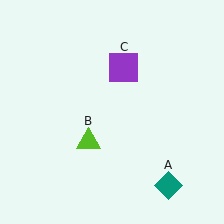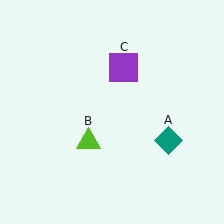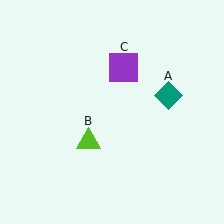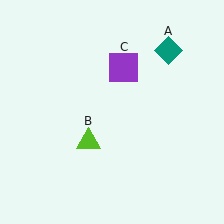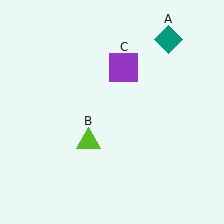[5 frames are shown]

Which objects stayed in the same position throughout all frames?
Lime triangle (object B) and purple square (object C) remained stationary.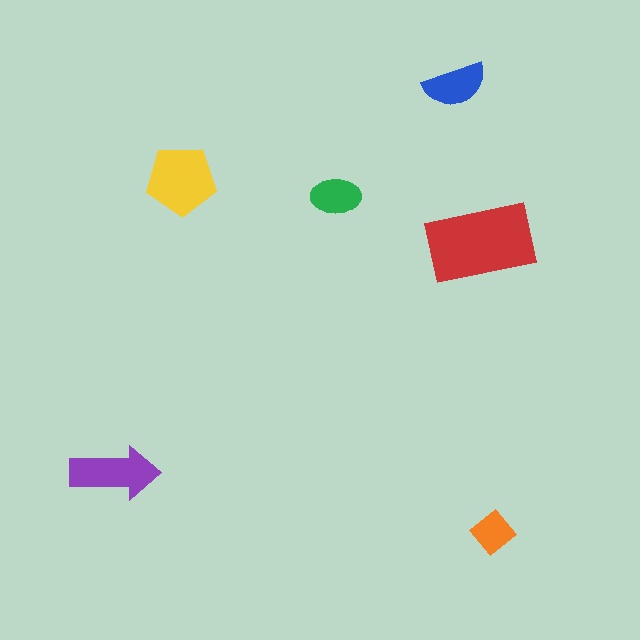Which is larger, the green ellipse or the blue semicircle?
The blue semicircle.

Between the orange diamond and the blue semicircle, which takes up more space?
The blue semicircle.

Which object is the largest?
The red rectangle.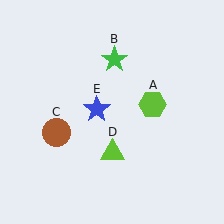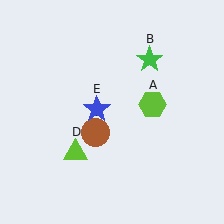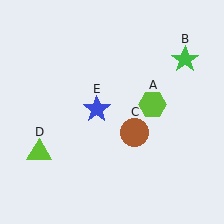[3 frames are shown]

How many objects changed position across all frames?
3 objects changed position: green star (object B), brown circle (object C), lime triangle (object D).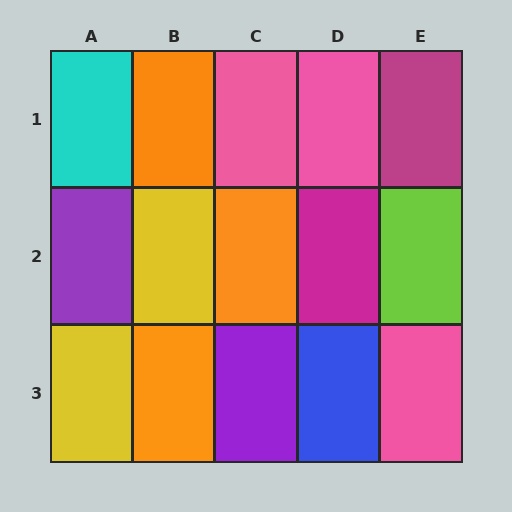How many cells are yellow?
2 cells are yellow.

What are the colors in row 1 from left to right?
Cyan, orange, pink, pink, magenta.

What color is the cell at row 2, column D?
Magenta.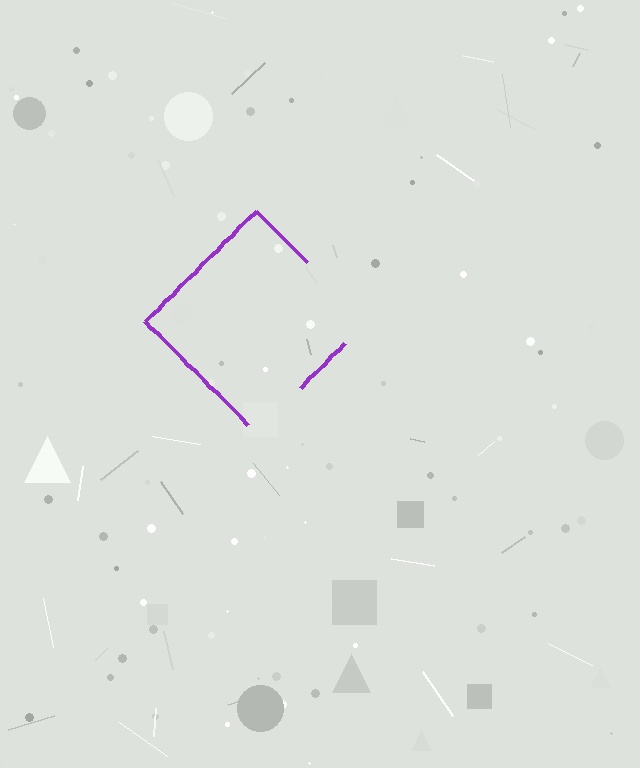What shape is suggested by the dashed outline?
The dashed outline suggests a diamond.